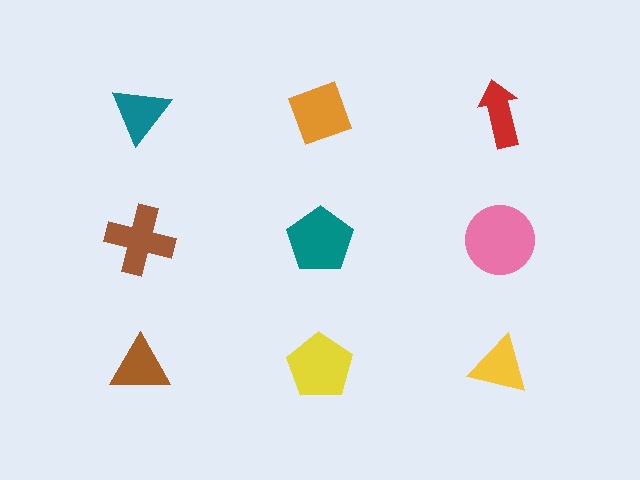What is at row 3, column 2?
A yellow pentagon.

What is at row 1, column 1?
A teal triangle.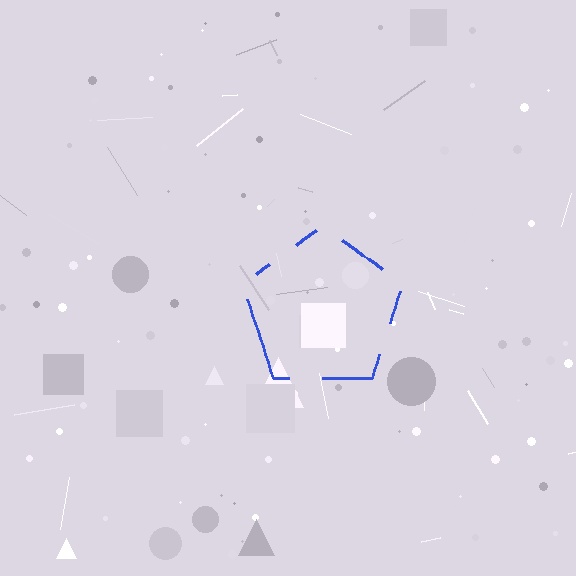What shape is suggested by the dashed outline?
The dashed outline suggests a pentagon.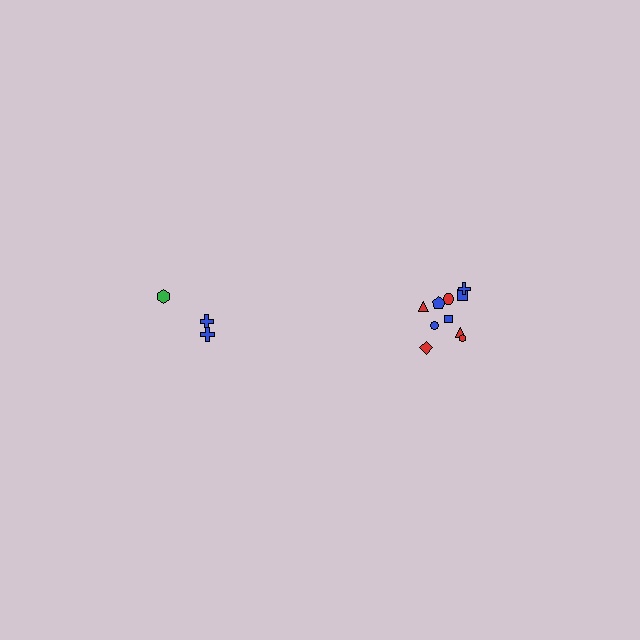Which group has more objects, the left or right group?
The right group.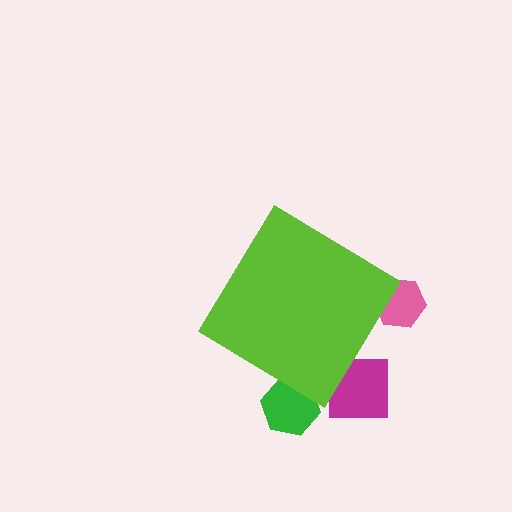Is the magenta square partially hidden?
Yes, the magenta square is partially hidden behind the lime diamond.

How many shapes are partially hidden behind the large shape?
3 shapes are partially hidden.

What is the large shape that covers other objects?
A lime diamond.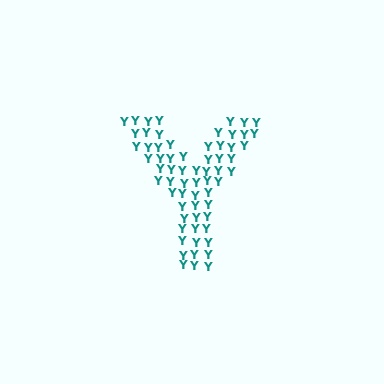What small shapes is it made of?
It is made of small letter Y's.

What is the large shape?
The large shape is the letter Y.